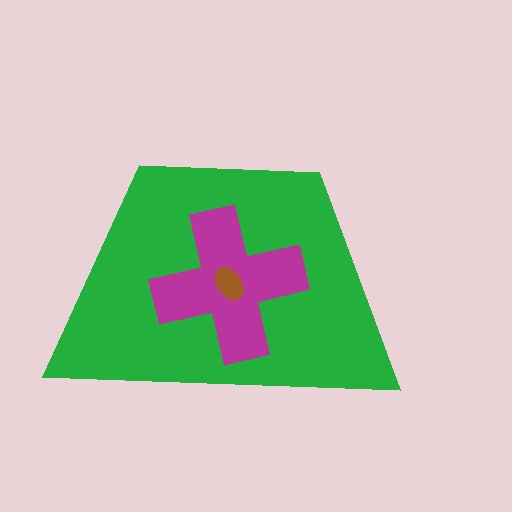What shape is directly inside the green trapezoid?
The magenta cross.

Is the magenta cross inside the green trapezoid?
Yes.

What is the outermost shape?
The green trapezoid.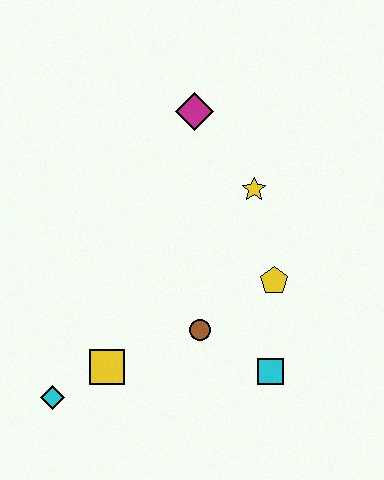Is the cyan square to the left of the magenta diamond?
No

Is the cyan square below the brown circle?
Yes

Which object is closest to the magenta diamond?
The yellow star is closest to the magenta diamond.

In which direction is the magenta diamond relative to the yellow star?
The magenta diamond is above the yellow star.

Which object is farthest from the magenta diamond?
The cyan diamond is farthest from the magenta diamond.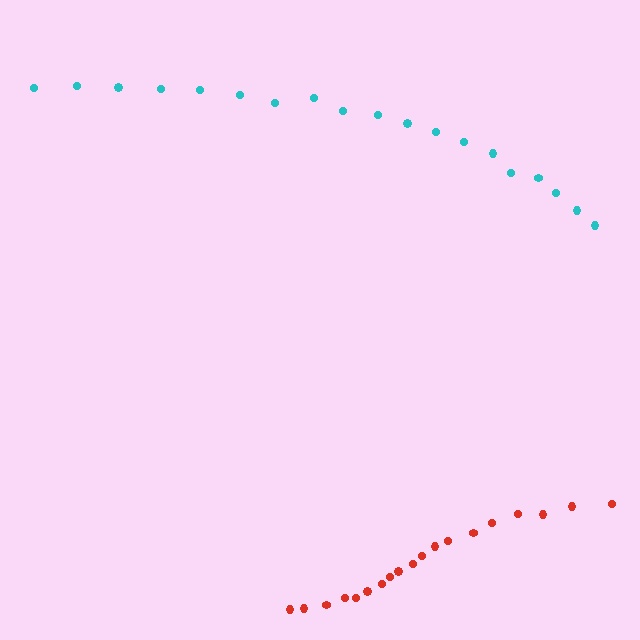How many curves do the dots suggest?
There are 2 distinct paths.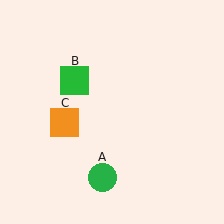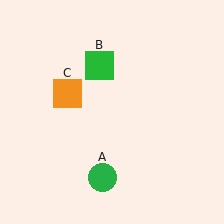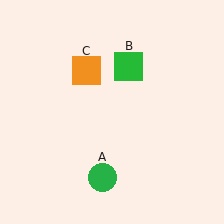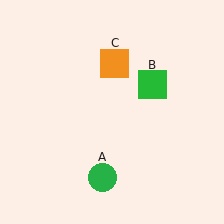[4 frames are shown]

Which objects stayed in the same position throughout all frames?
Green circle (object A) remained stationary.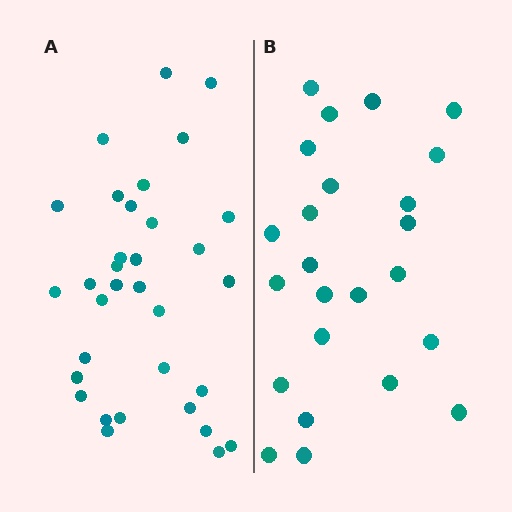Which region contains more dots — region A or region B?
Region A (the left region) has more dots.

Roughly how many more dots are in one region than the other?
Region A has roughly 8 or so more dots than region B.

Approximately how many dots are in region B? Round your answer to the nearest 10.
About 20 dots. (The exact count is 24, which rounds to 20.)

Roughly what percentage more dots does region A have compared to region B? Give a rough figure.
About 40% more.